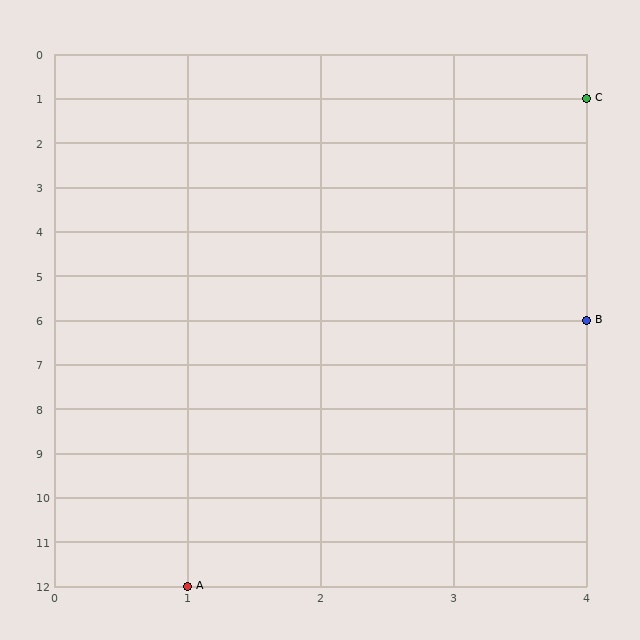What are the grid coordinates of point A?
Point A is at grid coordinates (1, 12).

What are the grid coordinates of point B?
Point B is at grid coordinates (4, 6).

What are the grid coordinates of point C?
Point C is at grid coordinates (4, 1).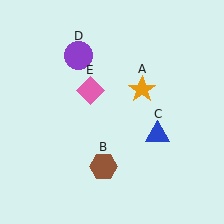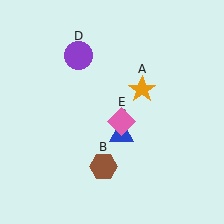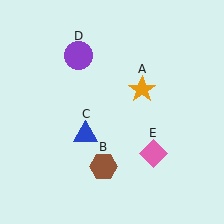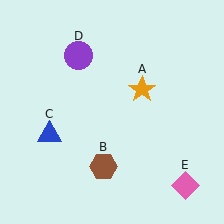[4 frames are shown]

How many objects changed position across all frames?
2 objects changed position: blue triangle (object C), pink diamond (object E).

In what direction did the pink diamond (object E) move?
The pink diamond (object E) moved down and to the right.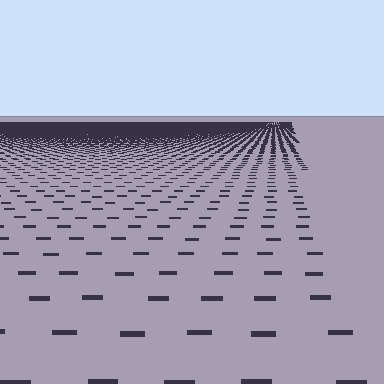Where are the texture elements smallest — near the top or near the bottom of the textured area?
Near the top.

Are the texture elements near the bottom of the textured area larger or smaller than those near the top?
Larger. Near the bottom, elements are closer to the viewer and appear at a bigger on-screen size.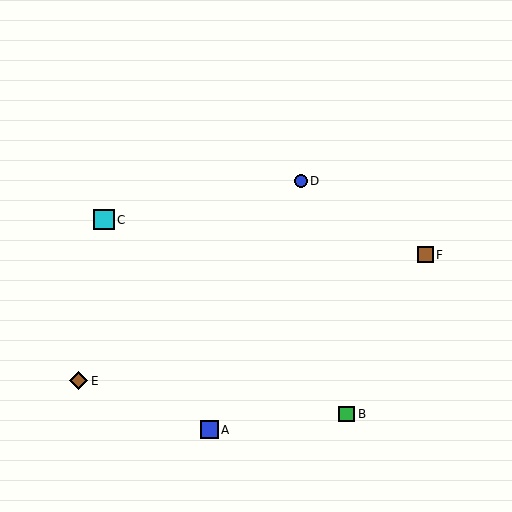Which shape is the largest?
The cyan square (labeled C) is the largest.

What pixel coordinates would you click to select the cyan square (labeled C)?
Click at (104, 220) to select the cyan square C.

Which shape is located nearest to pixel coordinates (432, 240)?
The brown square (labeled F) at (425, 255) is nearest to that location.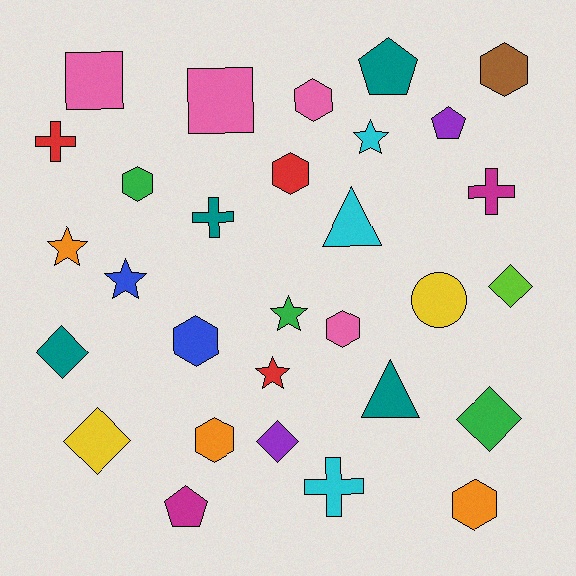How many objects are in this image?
There are 30 objects.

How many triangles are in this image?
There are 2 triangles.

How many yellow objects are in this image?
There are 2 yellow objects.